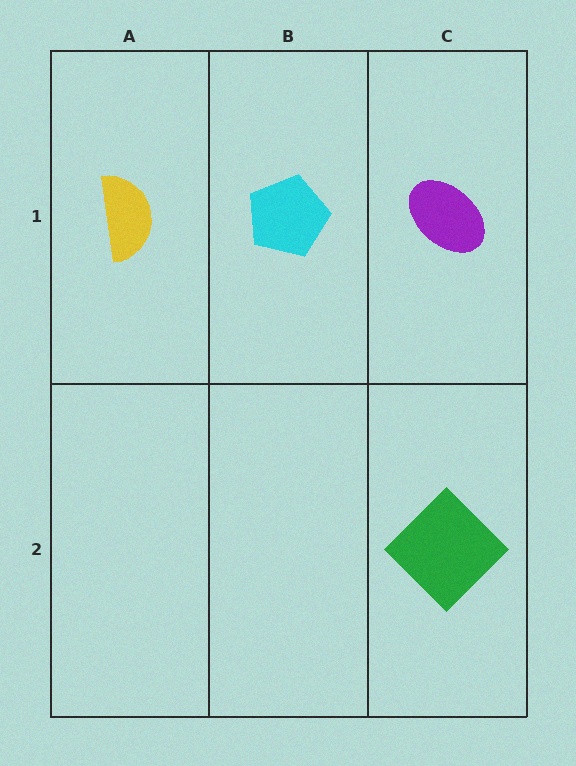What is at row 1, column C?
A purple ellipse.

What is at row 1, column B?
A cyan pentagon.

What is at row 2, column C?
A green diamond.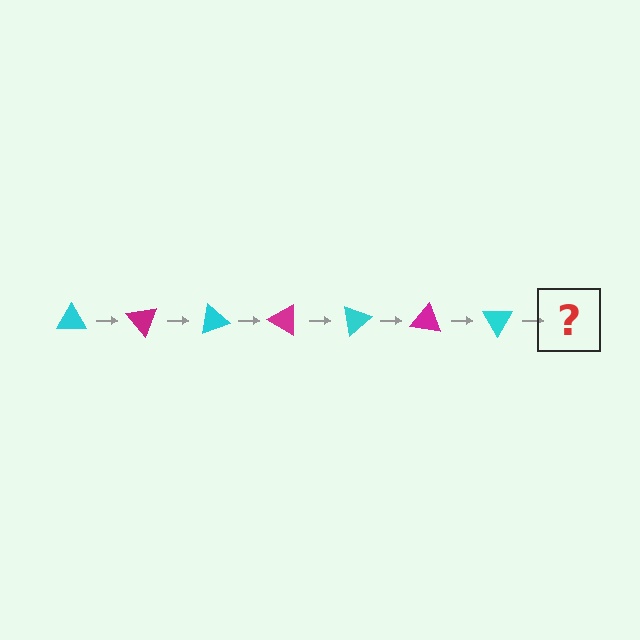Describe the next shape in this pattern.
It should be a magenta triangle, rotated 350 degrees from the start.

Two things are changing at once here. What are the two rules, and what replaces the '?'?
The two rules are that it rotates 50 degrees each step and the color cycles through cyan and magenta. The '?' should be a magenta triangle, rotated 350 degrees from the start.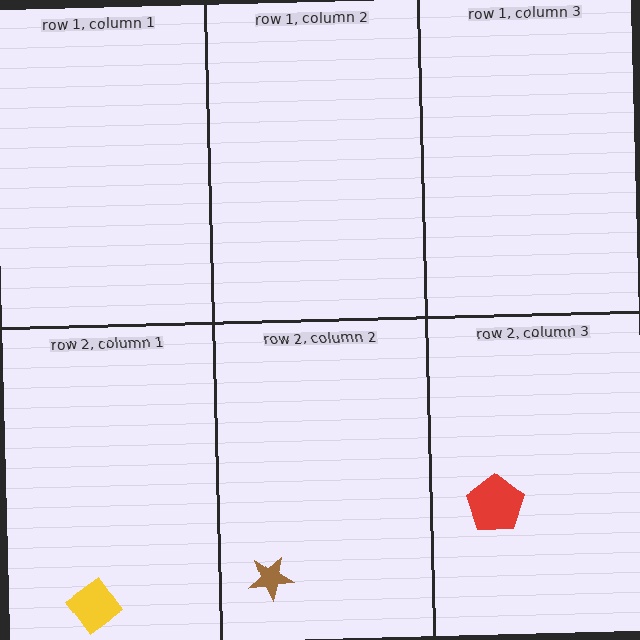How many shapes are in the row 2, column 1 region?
1.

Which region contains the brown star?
The row 2, column 2 region.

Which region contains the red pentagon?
The row 2, column 3 region.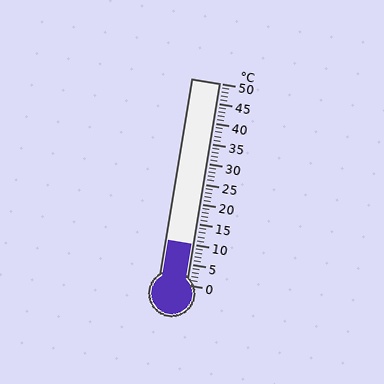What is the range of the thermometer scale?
The thermometer scale ranges from 0°C to 50°C.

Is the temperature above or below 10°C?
The temperature is at 10°C.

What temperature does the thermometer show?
The thermometer shows approximately 10°C.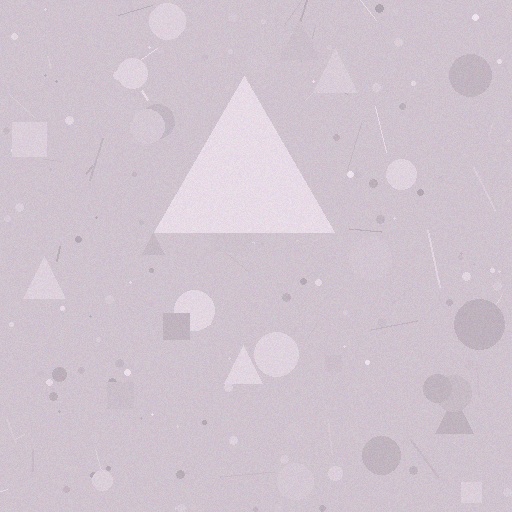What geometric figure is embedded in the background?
A triangle is embedded in the background.